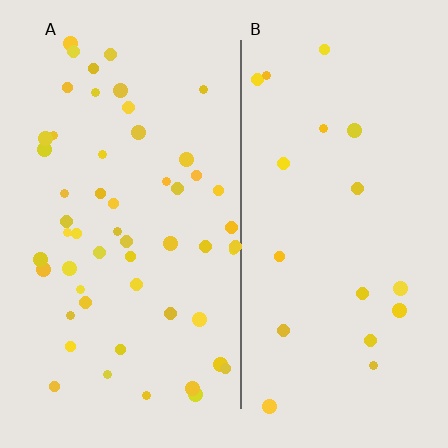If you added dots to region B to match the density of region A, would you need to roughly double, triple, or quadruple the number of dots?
Approximately triple.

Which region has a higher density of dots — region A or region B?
A (the left).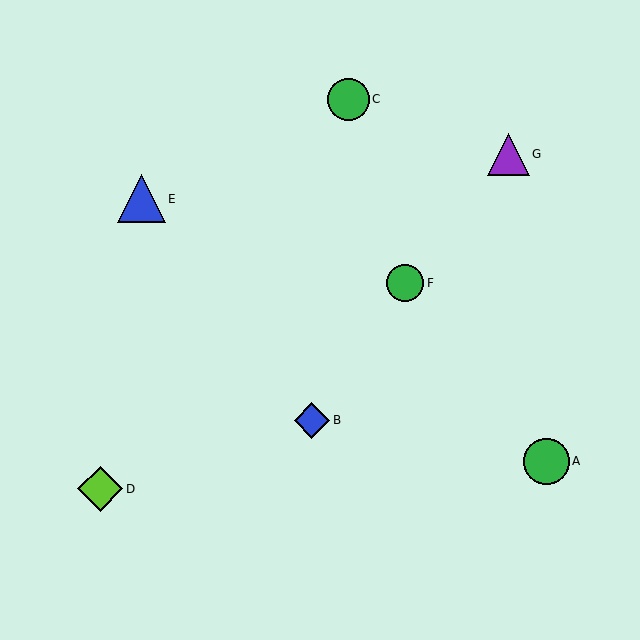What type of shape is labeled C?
Shape C is a green circle.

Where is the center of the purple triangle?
The center of the purple triangle is at (508, 154).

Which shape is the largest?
The blue triangle (labeled E) is the largest.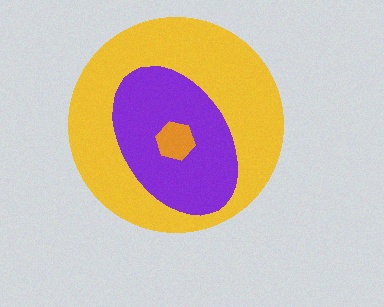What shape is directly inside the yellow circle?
The purple ellipse.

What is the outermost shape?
The yellow circle.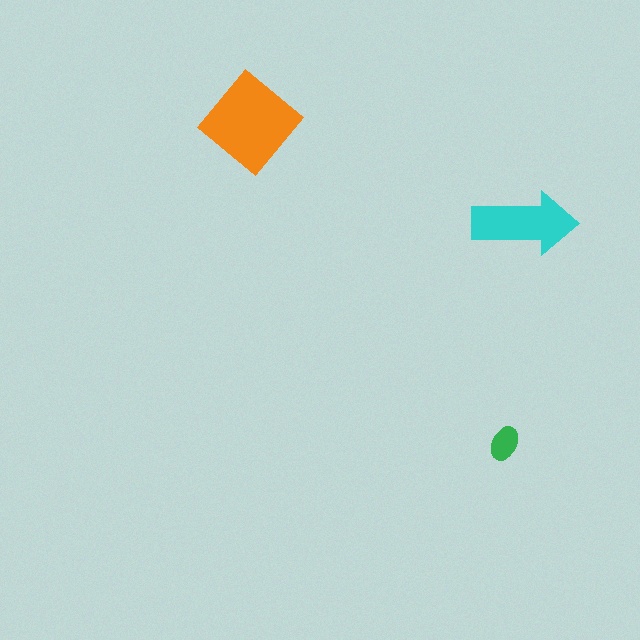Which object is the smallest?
The green ellipse.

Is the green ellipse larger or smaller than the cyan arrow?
Smaller.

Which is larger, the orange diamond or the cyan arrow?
The orange diamond.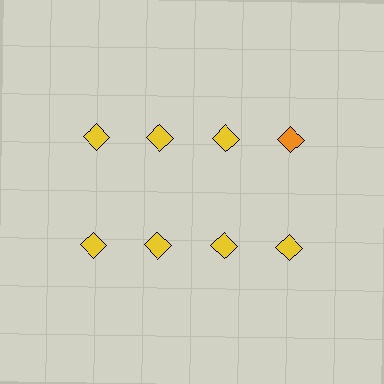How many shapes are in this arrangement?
There are 8 shapes arranged in a grid pattern.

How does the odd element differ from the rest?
It has a different color: orange instead of yellow.